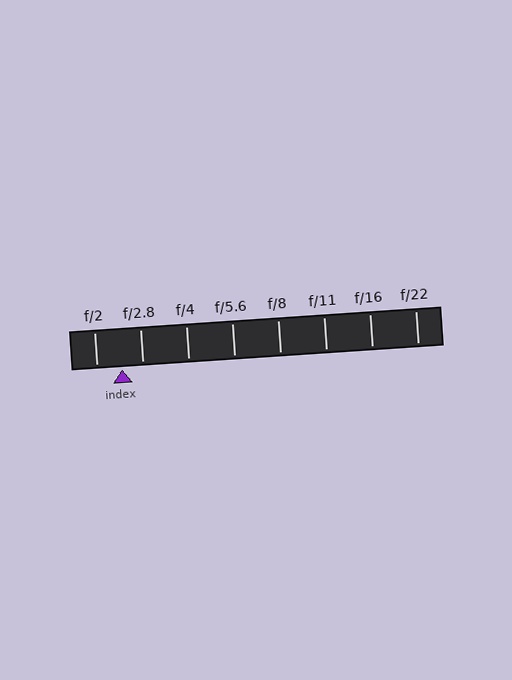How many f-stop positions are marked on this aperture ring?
There are 8 f-stop positions marked.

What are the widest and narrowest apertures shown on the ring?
The widest aperture shown is f/2 and the narrowest is f/22.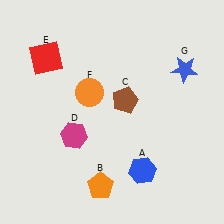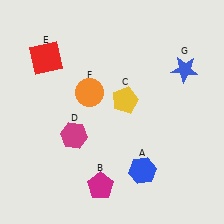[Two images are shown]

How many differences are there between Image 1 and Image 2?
There are 2 differences between the two images.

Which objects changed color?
B changed from orange to magenta. C changed from brown to yellow.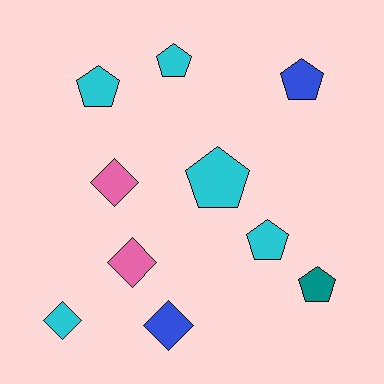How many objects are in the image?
There are 10 objects.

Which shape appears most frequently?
Pentagon, with 6 objects.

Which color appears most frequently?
Cyan, with 5 objects.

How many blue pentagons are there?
There is 1 blue pentagon.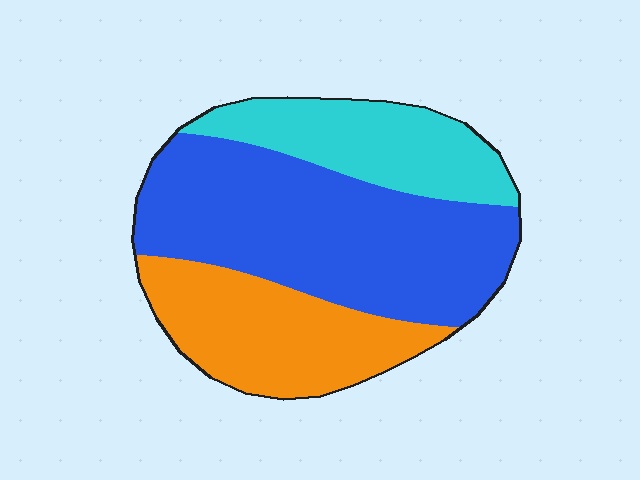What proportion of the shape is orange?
Orange covers 27% of the shape.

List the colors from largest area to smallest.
From largest to smallest: blue, orange, cyan.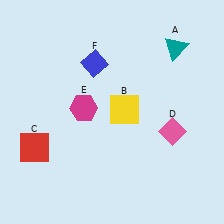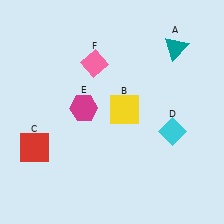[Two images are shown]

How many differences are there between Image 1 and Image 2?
There are 2 differences between the two images.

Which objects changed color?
D changed from pink to cyan. F changed from blue to pink.